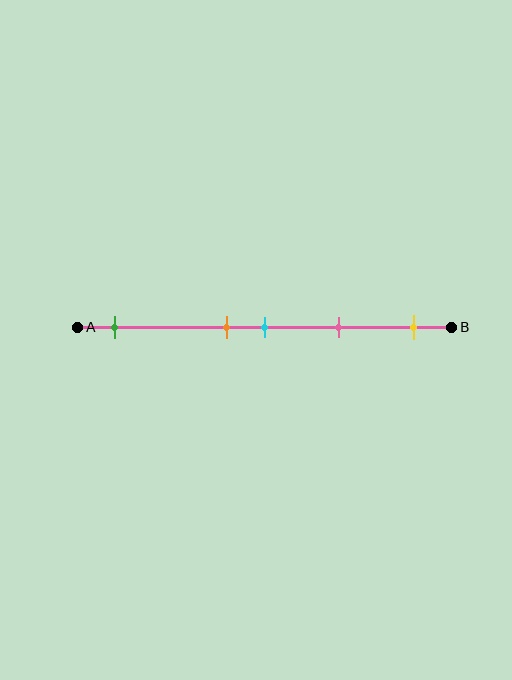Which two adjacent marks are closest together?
The orange and cyan marks are the closest adjacent pair.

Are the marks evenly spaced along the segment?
No, the marks are not evenly spaced.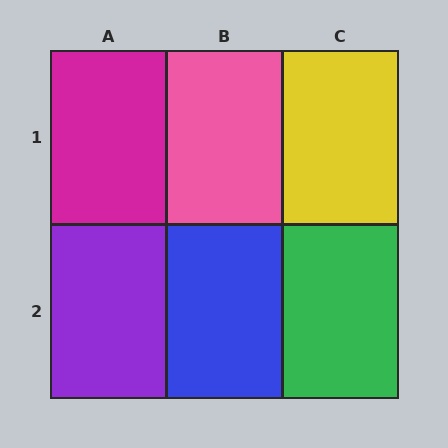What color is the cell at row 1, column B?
Pink.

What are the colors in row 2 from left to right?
Purple, blue, green.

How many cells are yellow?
1 cell is yellow.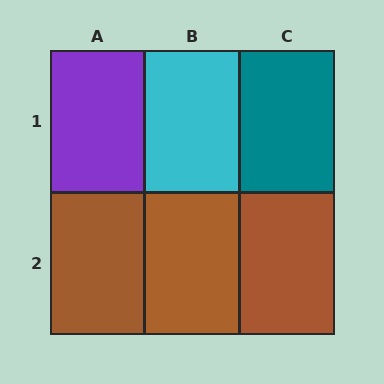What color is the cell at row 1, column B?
Cyan.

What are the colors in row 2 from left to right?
Brown, brown, brown.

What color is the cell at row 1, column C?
Teal.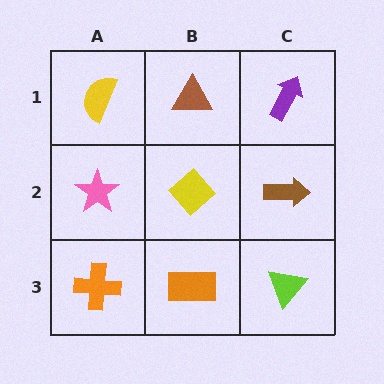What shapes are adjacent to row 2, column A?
A yellow semicircle (row 1, column A), an orange cross (row 3, column A), a yellow diamond (row 2, column B).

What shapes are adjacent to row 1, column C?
A brown arrow (row 2, column C), a brown triangle (row 1, column B).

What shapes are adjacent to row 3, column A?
A pink star (row 2, column A), an orange rectangle (row 3, column B).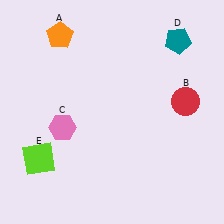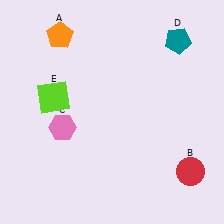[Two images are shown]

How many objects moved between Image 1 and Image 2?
2 objects moved between the two images.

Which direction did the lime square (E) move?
The lime square (E) moved up.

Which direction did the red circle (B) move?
The red circle (B) moved down.